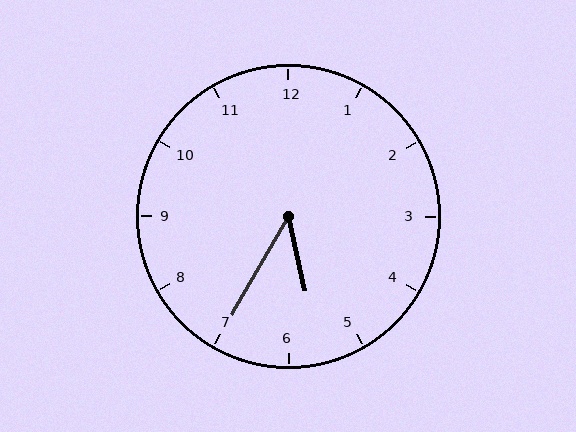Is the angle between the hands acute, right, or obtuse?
It is acute.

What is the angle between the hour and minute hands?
Approximately 42 degrees.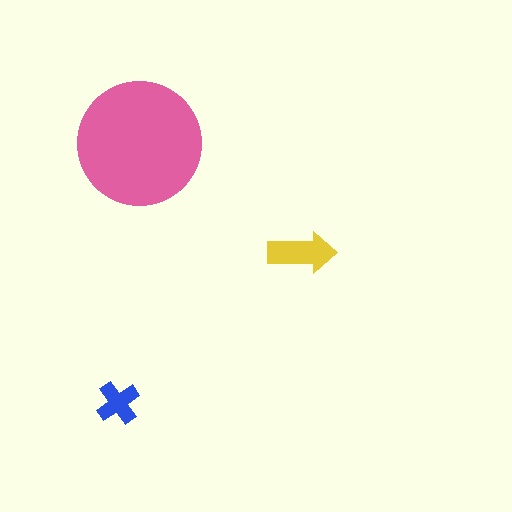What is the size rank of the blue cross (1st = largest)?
3rd.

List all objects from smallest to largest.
The blue cross, the yellow arrow, the pink circle.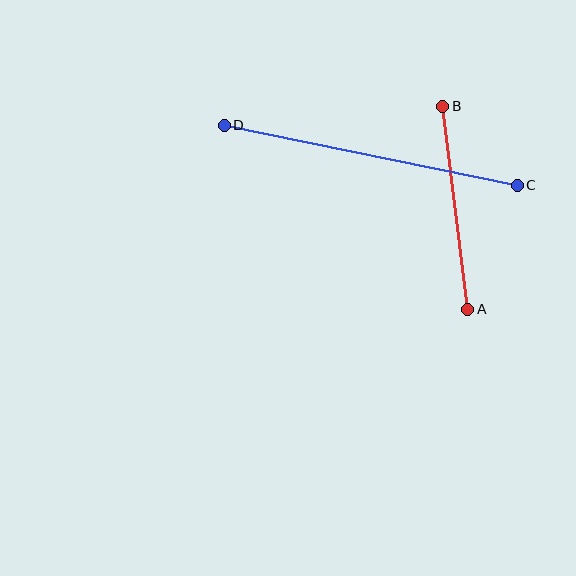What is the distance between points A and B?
The distance is approximately 205 pixels.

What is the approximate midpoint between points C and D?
The midpoint is at approximately (371, 155) pixels.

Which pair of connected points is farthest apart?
Points C and D are farthest apart.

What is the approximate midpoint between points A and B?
The midpoint is at approximately (455, 208) pixels.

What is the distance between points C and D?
The distance is approximately 299 pixels.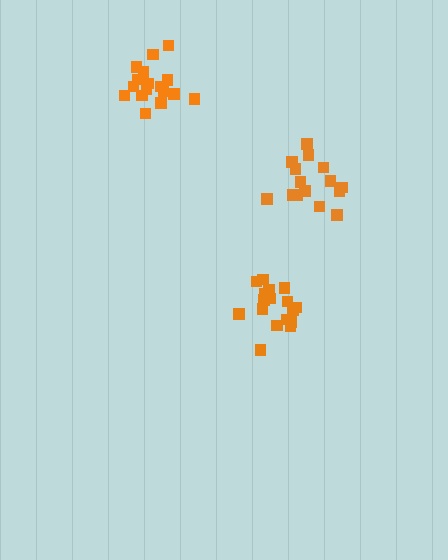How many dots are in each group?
Group 1: 17 dots, Group 2: 18 dots, Group 3: 15 dots (50 total).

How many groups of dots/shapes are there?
There are 3 groups.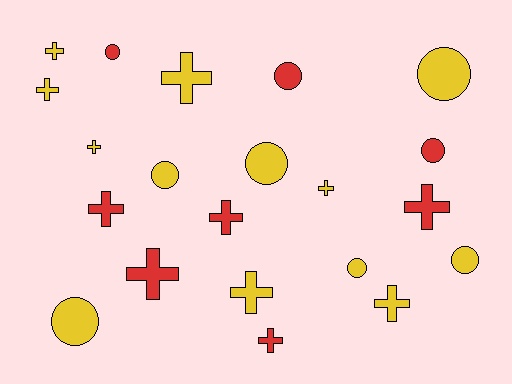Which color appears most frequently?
Yellow, with 13 objects.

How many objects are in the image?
There are 21 objects.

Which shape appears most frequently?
Cross, with 12 objects.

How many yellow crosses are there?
There are 7 yellow crosses.